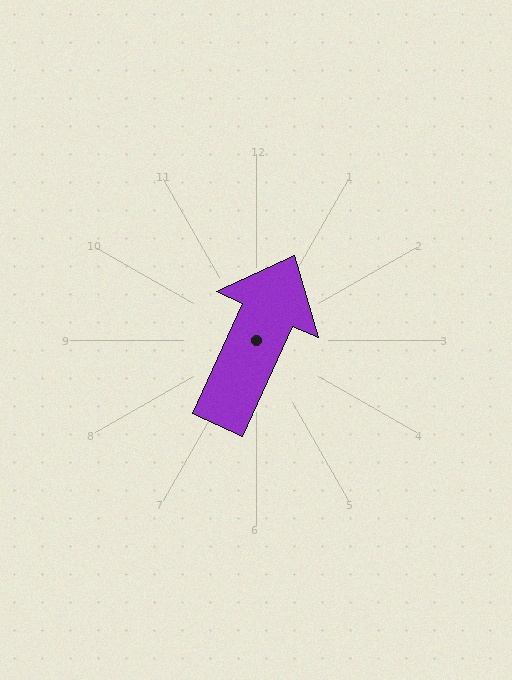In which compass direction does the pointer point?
Northeast.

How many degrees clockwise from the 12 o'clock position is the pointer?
Approximately 24 degrees.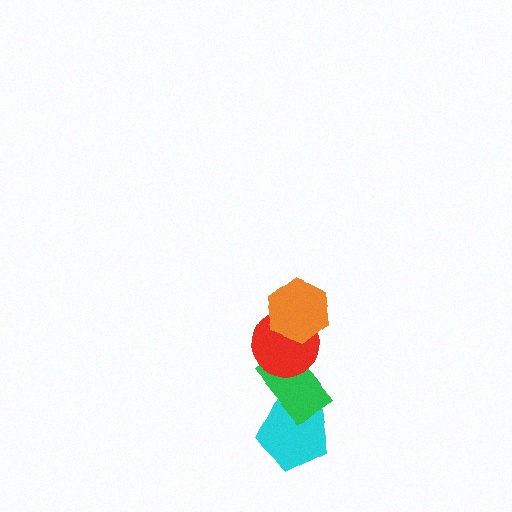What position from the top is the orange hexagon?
The orange hexagon is 1st from the top.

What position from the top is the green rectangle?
The green rectangle is 3rd from the top.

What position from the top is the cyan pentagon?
The cyan pentagon is 4th from the top.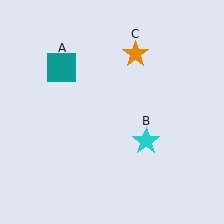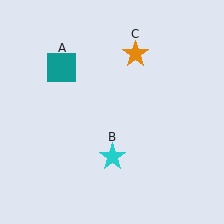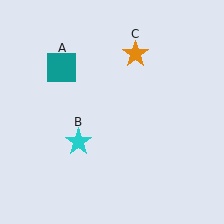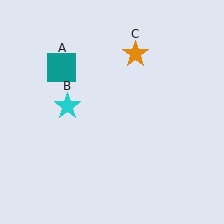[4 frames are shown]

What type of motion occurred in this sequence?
The cyan star (object B) rotated clockwise around the center of the scene.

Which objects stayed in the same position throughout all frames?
Teal square (object A) and orange star (object C) remained stationary.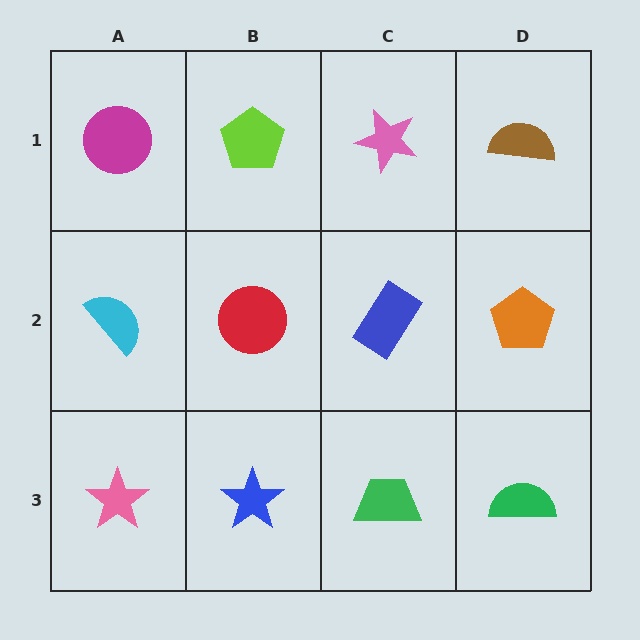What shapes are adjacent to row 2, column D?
A brown semicircle (row 1, column D), a green semicircle (row 3, column D), a blue rectangle (row 2, column C).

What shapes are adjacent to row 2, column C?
A pink star (row 1, column C), a green trapezoid (row 3, column C), a red circle (row 2, column B), an orange pentagon (row 2, column D).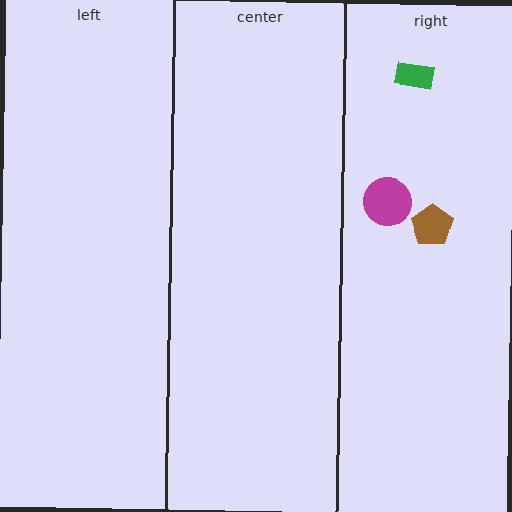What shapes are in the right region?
The green rectangle, the magenta circle, the brown pentagon.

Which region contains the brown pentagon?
The right region.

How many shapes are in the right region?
3.